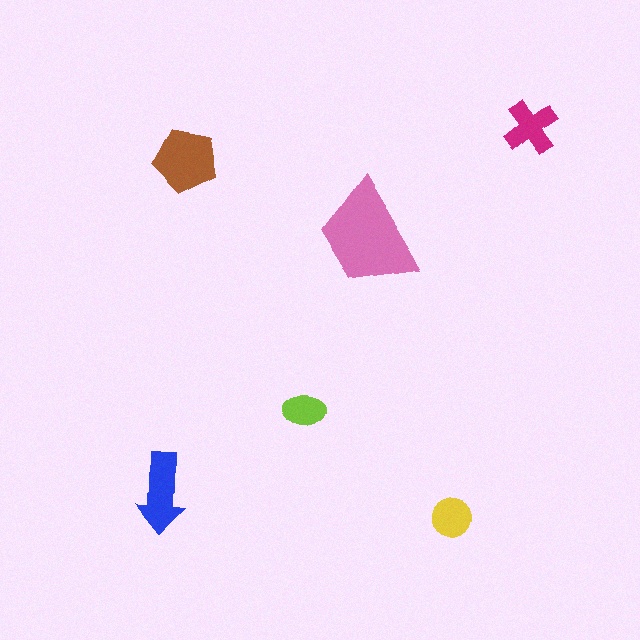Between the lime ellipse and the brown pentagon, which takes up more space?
The brown pentagon.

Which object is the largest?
The pink trapezoid.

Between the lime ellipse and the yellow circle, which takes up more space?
The yellow circle.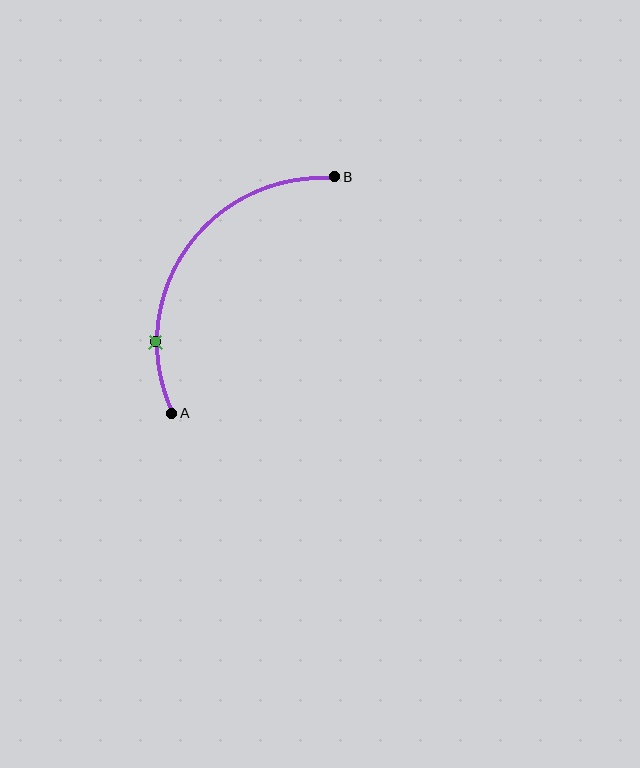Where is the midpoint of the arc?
The arc midpoint is the point on the curve farthest from the straight line joining A and B. It sits above and to the left of that line.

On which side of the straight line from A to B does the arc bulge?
The arc bulges above and to the left of the straight line connecting A and B.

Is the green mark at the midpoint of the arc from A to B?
No. The green mark lies on the arc but is closer to endpoint A. The arc midpoint would be at the point on the curve equidistant along the arc from both A and B.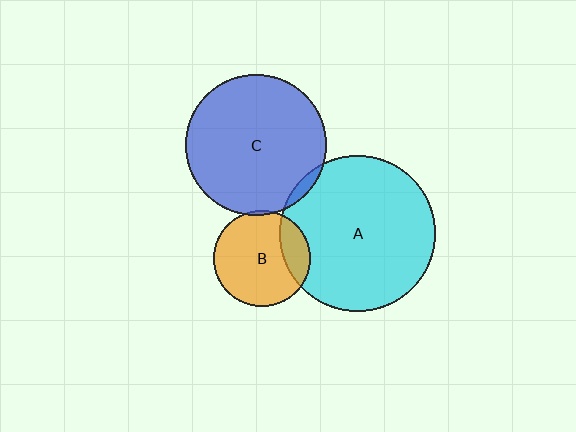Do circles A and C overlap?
Yes.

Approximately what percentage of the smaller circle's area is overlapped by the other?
Approximately 5%.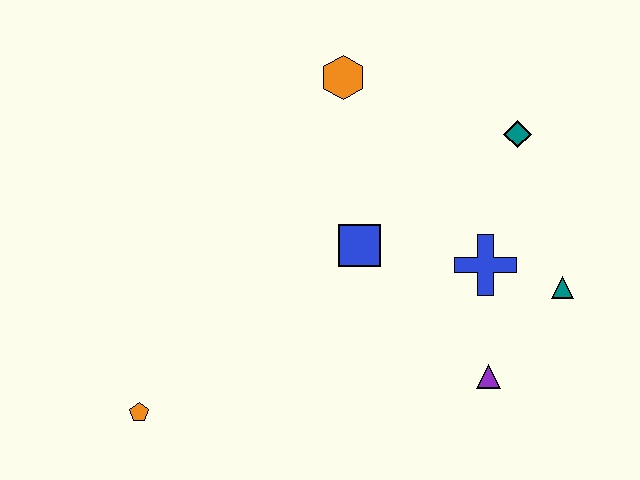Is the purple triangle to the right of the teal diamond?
No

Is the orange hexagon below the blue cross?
No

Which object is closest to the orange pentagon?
The blue square is closest to the orange pentagon.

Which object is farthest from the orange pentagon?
The teal diamond is farthest from the orange pentagon.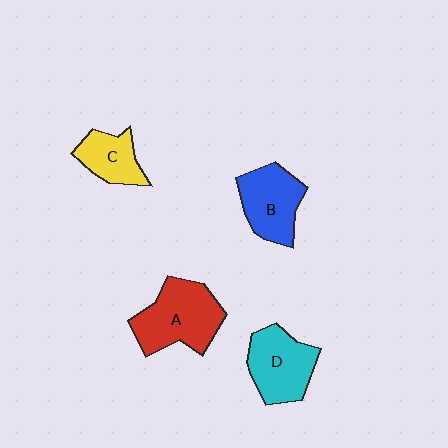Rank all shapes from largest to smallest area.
From largest to smallest: A (red), D (cyan), B (blue), C (yellow).